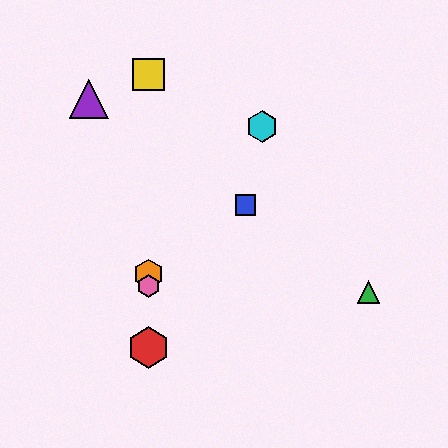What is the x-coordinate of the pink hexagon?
The pink hexagon is at x≈149.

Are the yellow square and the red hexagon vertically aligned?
Yes, both are at x≈149.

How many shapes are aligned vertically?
4 shapes (the red hexagon, the yellow square, the orange hexagon, the pink hexagon) are aligned vertically.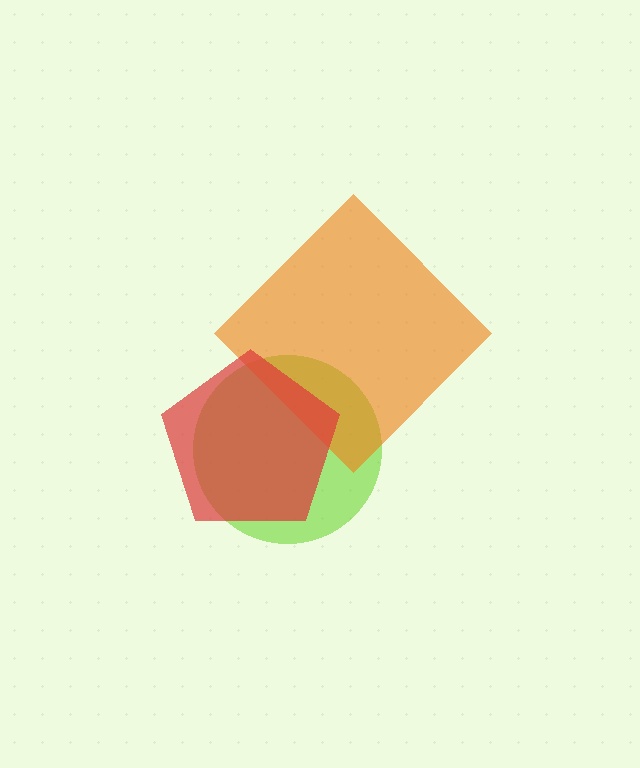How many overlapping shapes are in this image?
There are 3 overlapping shapes in the image.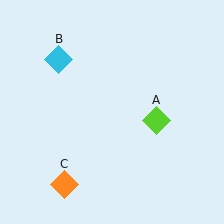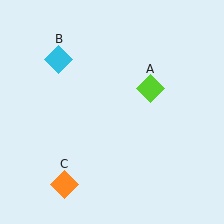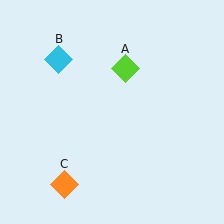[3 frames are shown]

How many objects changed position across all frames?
1 object changed position: lime diamond (object A).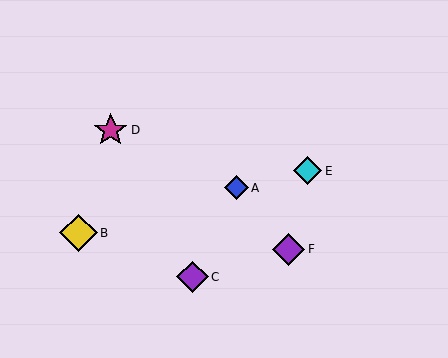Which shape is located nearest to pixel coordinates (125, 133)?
The magenta star (labeled D) at (111, 130) is nearest to that location.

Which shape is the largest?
The yellow diamond (labeled B) is the largest.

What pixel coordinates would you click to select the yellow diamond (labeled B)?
Click at (78, 233) to select the yellow diamond B.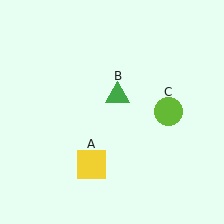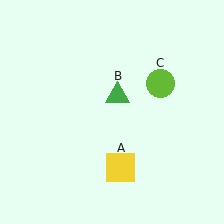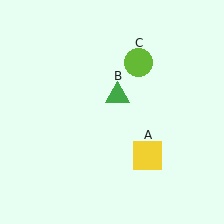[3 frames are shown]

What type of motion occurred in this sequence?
The yellow square (object A), lime circle (object C) rotated counterclockwise around the center of the scene.